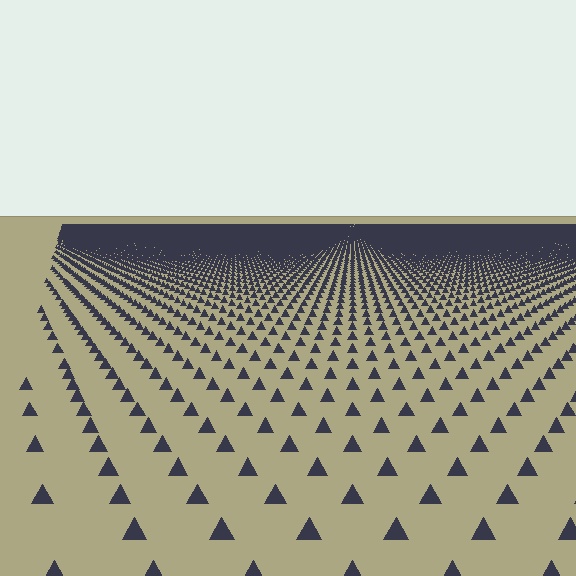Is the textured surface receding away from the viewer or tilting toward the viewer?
The surface is receding away from the viewer. Texture elements get smaller and denser toward the top.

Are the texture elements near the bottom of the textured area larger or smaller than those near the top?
Larger. Near the bottom, elements are closer to the viewer and appear at a bigger on-screen size.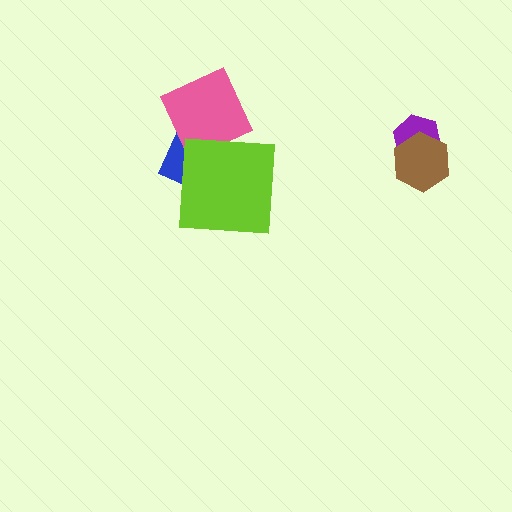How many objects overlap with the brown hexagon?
1 object overlaps with the brown hexagon.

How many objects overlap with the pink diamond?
2 objects overlap with the pink diamond.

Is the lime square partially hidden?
No, no other shape covers it.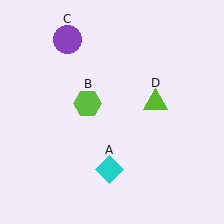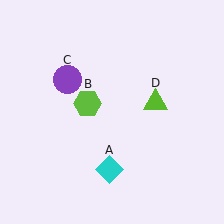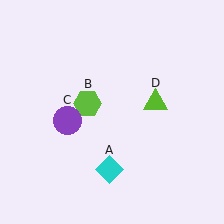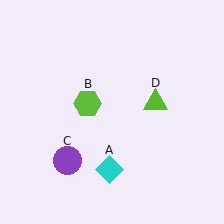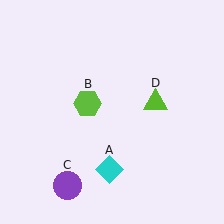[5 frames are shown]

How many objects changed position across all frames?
1 object changed position: purple circle (object C).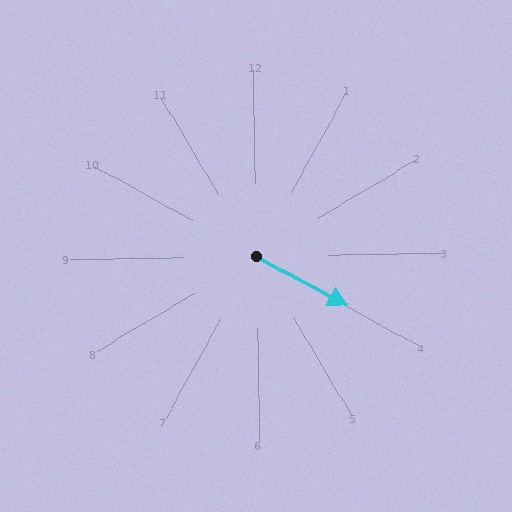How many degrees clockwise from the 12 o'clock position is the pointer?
Approximately 120 degrees.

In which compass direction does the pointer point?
Southeast.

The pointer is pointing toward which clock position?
Roughly 4 o'clock.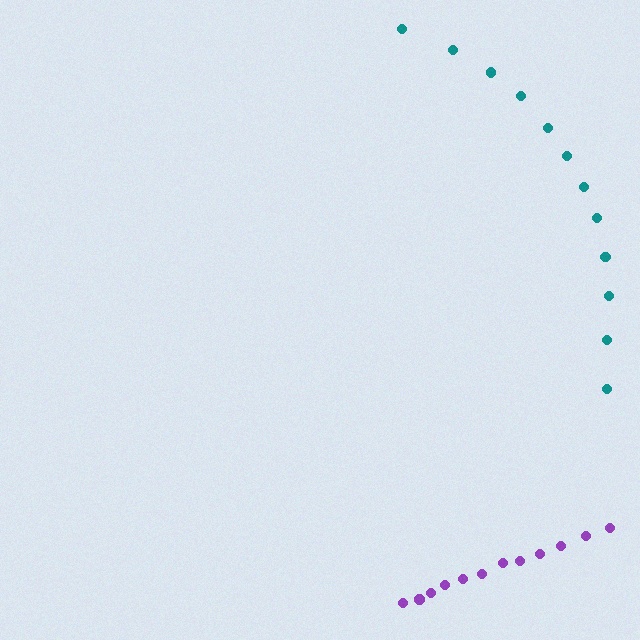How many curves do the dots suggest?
There are 2 distinct paths.